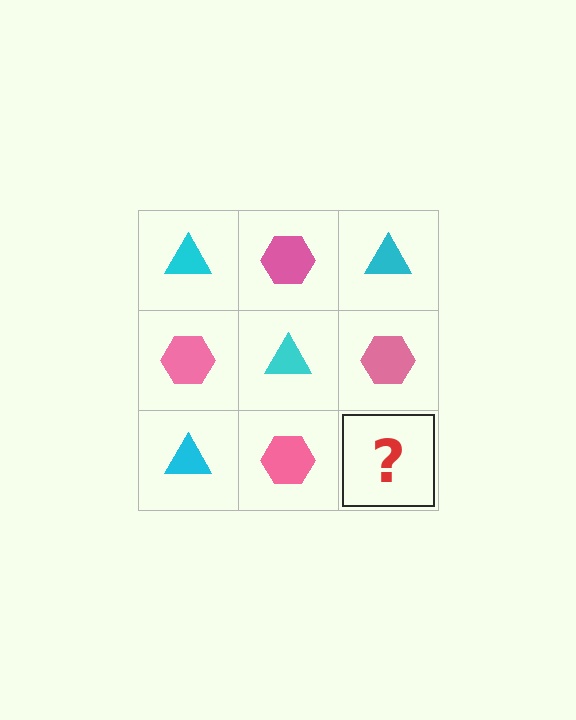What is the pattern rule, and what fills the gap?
The rule is that it alternates cyan triangle and pink hexagon in a checkerboard pattern. The gap should be filled with a cyan triangle.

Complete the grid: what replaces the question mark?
The question mark should be replaced with a cyan triangle.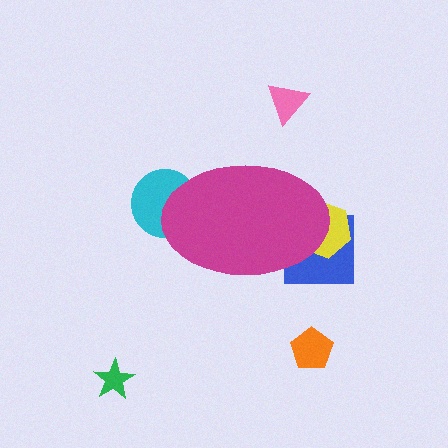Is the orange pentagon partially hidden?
No, the orange pentagon is fully visible.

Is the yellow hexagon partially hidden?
Yes, the yellow hexagon is partially hidden behind the magenta ellipse.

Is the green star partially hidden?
No, the green star is fully visible.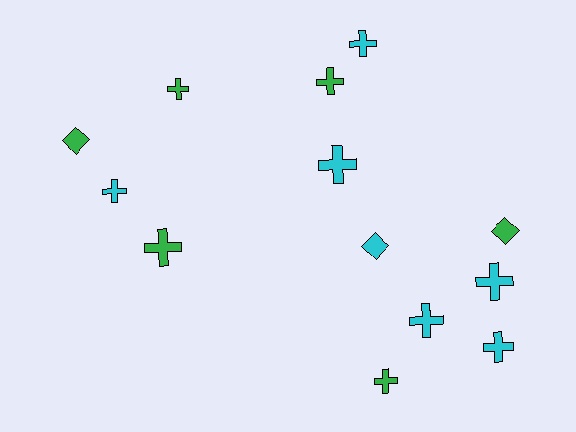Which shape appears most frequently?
Cross, with 10 objects.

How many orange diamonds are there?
There are no orange diamonds.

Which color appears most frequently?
Cyan, with 7 objects.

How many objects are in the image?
There are 13 objects.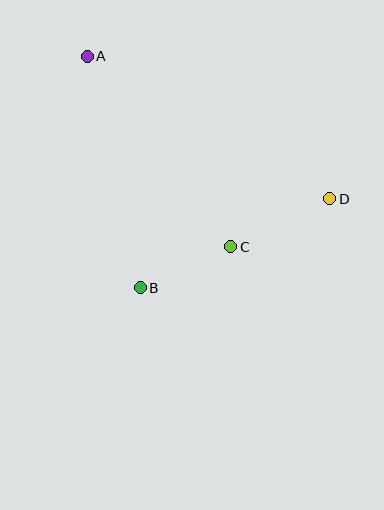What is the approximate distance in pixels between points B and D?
The distance between B and D is approximately 209 pixels.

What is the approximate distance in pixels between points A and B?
The distance between A and B is approximately 237 pixels.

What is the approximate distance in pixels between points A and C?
The distance between A and C is approximately 238 pixels.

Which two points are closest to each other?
Points B and C are closest to each other.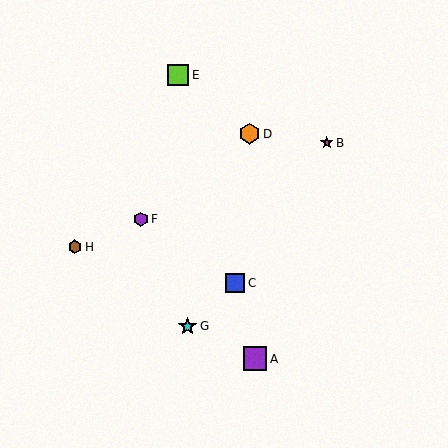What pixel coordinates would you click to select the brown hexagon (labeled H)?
Click at (75, 247) to select the brown hexagon H.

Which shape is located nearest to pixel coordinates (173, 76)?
The lime square (labeled E) at (178, 75) is nearest to that location.